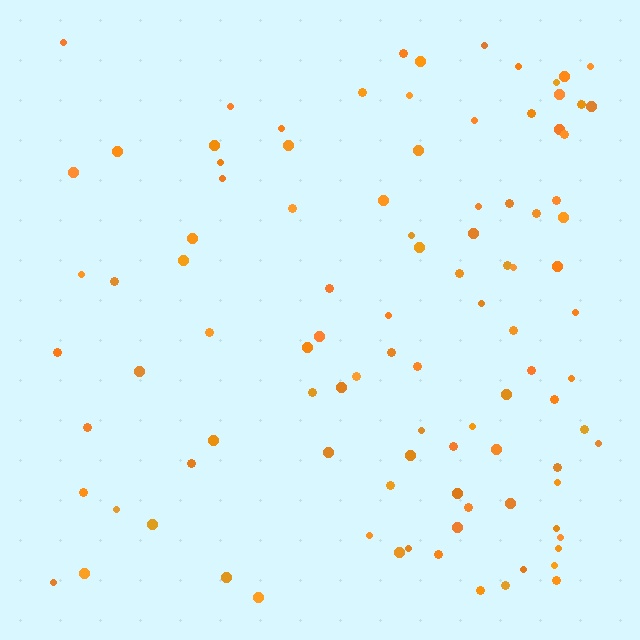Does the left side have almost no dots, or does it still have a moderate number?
Still a moderate number, just noticeably fewer than the right.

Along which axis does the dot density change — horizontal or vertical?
Horizontal.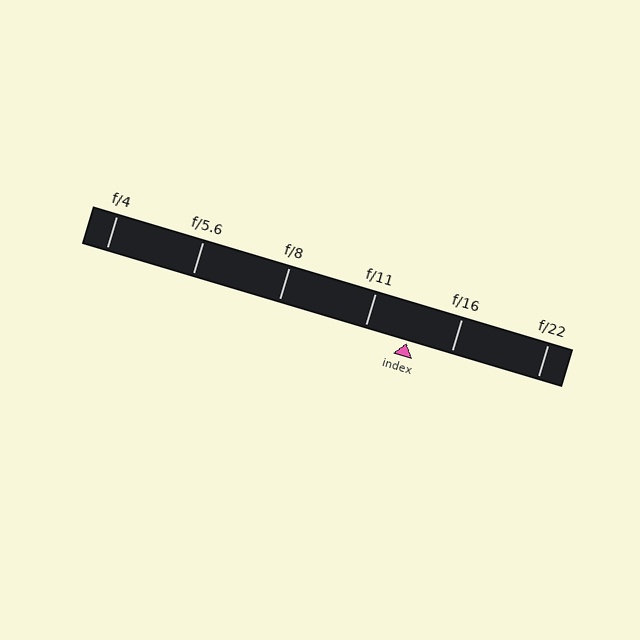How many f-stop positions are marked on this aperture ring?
There are 6 f-stop positions marked.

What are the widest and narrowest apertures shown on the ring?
The widest aperture shown is f/4 and the narrowest is f/22.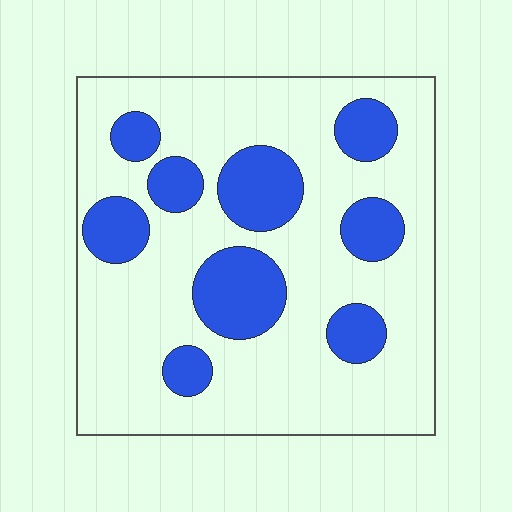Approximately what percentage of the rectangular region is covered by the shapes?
Approximately 25%.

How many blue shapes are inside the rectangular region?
9.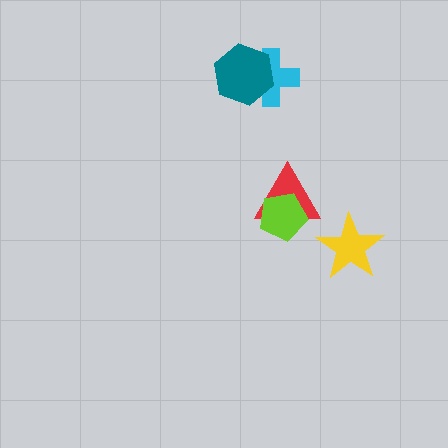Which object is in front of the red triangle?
The lime pentagon is in front of the red triangle.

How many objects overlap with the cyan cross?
1 object overlaps with the cyan cross.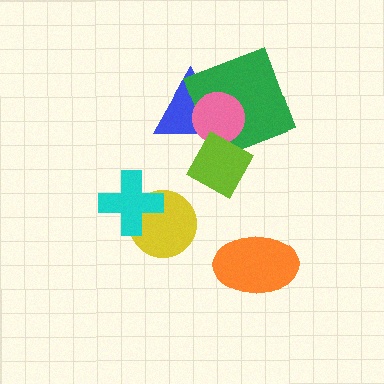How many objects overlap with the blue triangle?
3 objects overlap with the blue triangle.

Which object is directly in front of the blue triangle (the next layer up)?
The green square is directly in front of the blue triangle.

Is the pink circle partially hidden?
Yes, it is partially covered by another shape.